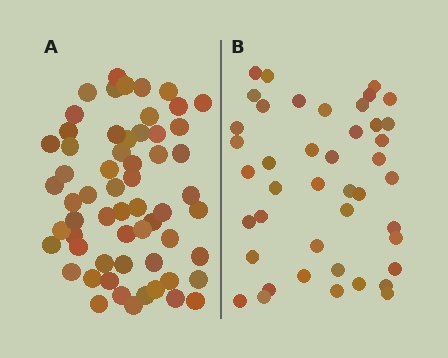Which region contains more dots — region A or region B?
Region A (the left region) has more dots.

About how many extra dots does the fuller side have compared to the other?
Region A has approximately 15 more dots than region B.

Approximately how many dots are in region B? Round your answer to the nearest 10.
About 40 dots. (The exact count is 43, which rounds to 40.)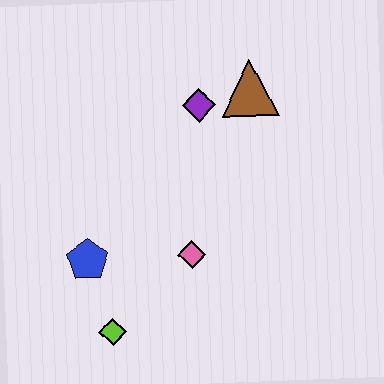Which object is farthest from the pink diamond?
The brown triangle is farthest from the pink diamond.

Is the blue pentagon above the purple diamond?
No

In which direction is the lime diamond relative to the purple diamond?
The lime diamond is below the purple diamond.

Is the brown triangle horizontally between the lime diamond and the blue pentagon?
No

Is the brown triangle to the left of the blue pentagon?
No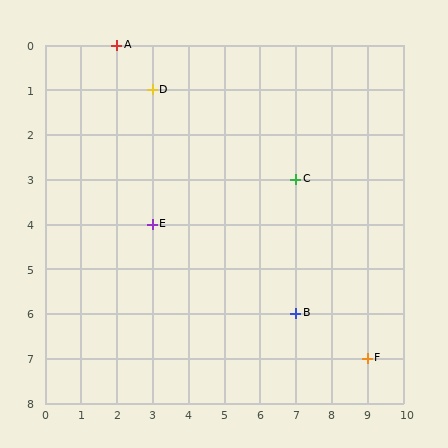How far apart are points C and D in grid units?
Points C and D are 4 columns and 2 rows apart (about 4.5 grid units diagonally).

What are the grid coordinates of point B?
Point B is at grid coordinates (7, 6).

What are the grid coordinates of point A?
Point A is at grid coordinates (2, 0).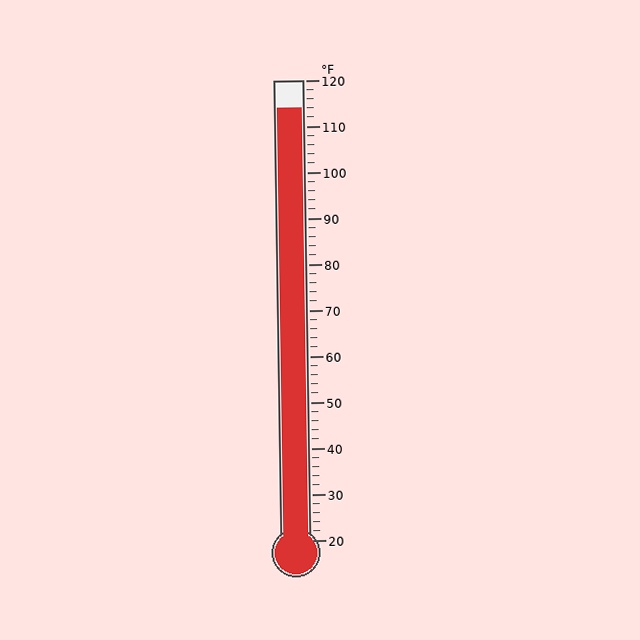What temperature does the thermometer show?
The thermometer shows approximately 114°F.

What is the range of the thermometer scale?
The thermometer scale ranges from 20°F to 120°F.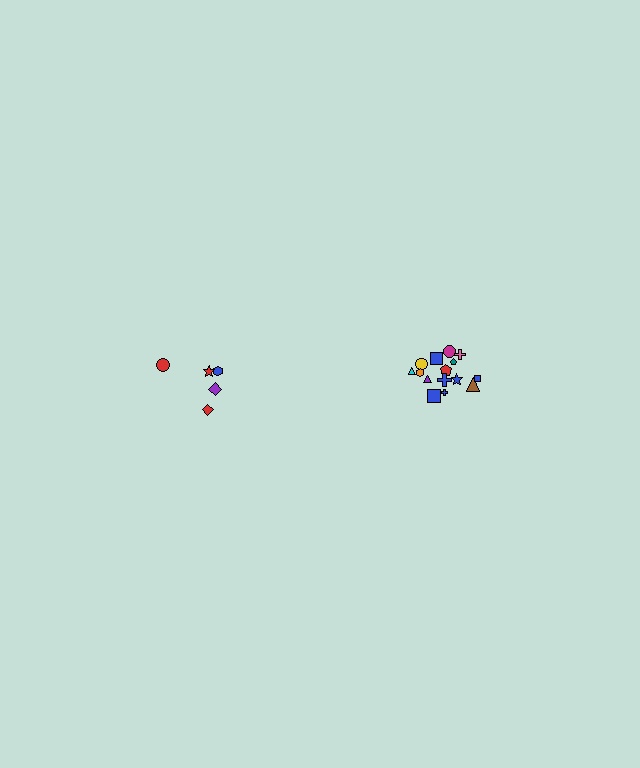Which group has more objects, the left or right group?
The right group.